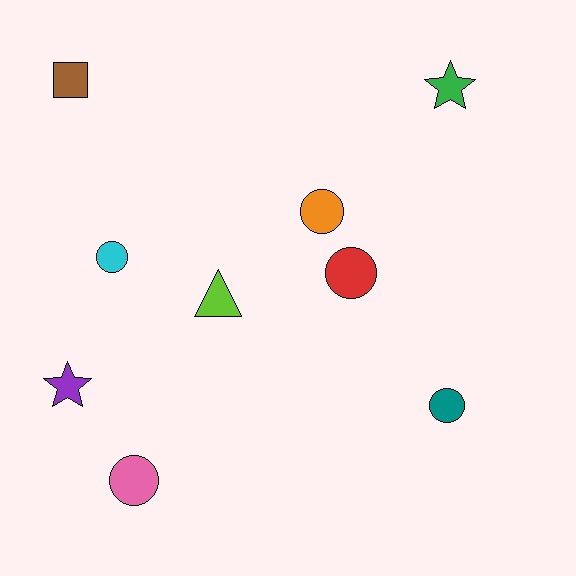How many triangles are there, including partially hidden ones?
There is 1 triangle.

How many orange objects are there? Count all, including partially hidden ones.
There is 1 orange object.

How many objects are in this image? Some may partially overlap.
There are 9 objects.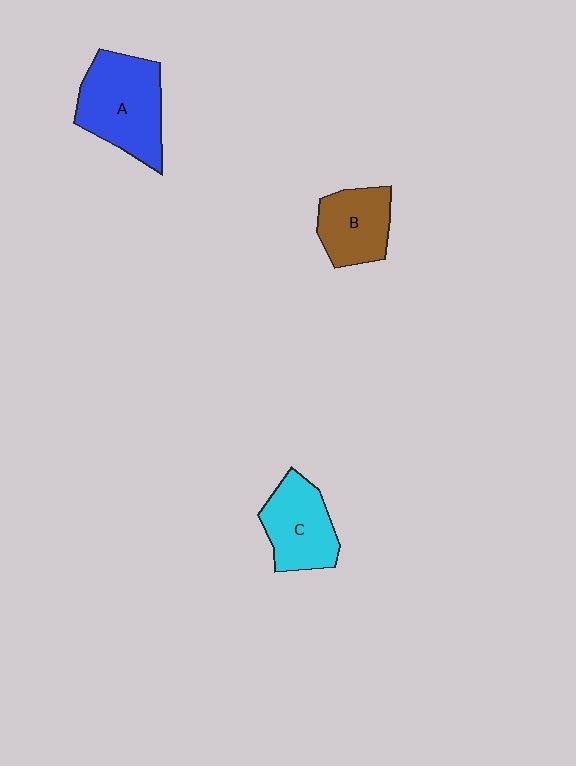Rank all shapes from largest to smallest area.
From largest to smallest: A (blue), C (cyan), B (brown).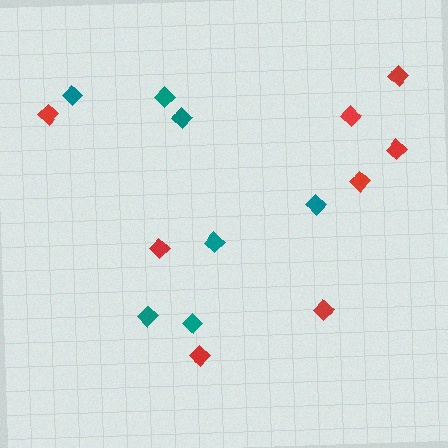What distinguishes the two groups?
There are 2 groups: one group of red diamonds (8) and one group of teal diamonds (7).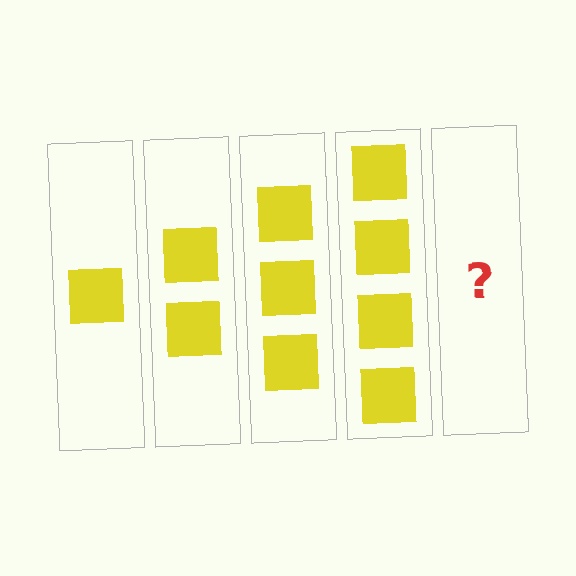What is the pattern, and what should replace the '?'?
The pattern is that each step adds one more square. The '?' should be 5 squares.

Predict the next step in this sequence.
The next step is 5 squares.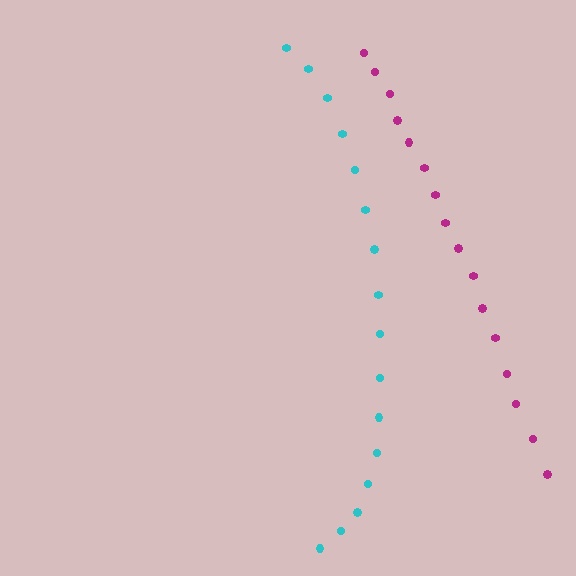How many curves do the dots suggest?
There are 2 distinct paths.